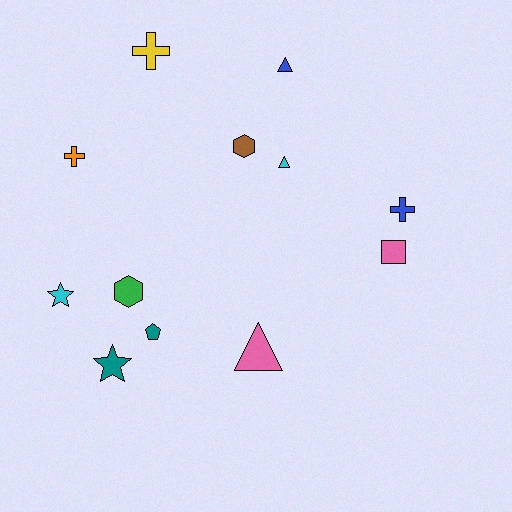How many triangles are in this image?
There are 3 triangles.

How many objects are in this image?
There are 12 objects.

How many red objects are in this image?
There are no red objects.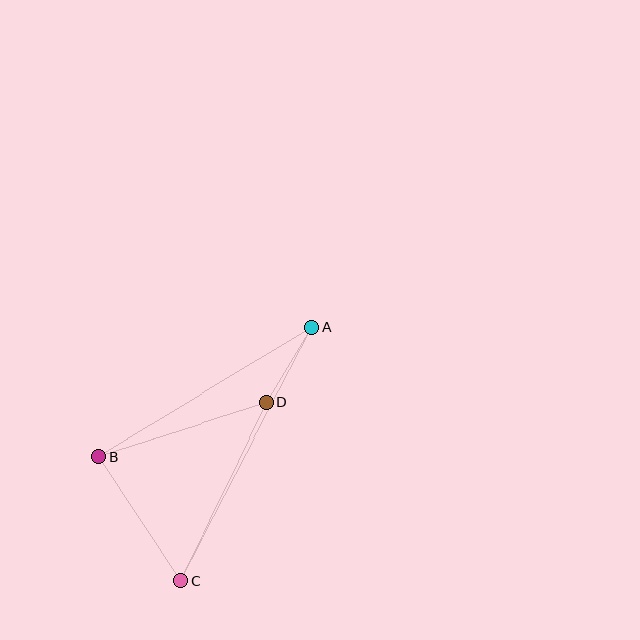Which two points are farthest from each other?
Points A and C are farthest from each other.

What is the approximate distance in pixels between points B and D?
The distance between B and D is approximately 177 pixels.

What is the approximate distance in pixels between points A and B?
The distance between A and B is approximately 250 pixels.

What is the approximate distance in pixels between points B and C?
The distance between B and C is approximately 149 pixels.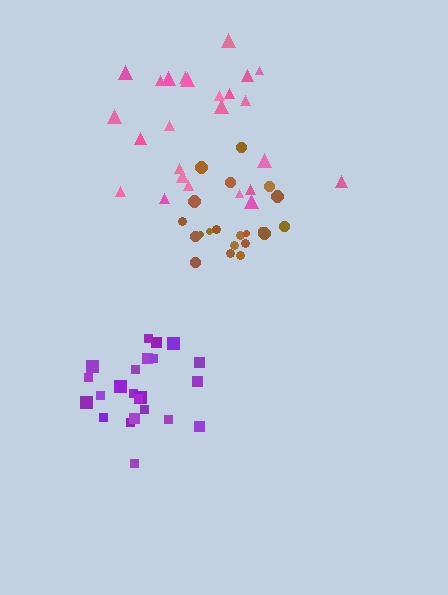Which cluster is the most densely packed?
Brown.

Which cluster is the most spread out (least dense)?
Pink.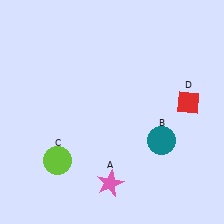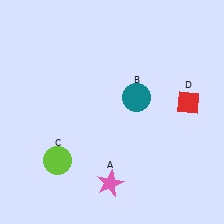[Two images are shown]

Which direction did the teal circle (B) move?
The teal circle (B) moved up.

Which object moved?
The teal circle (B) moved up.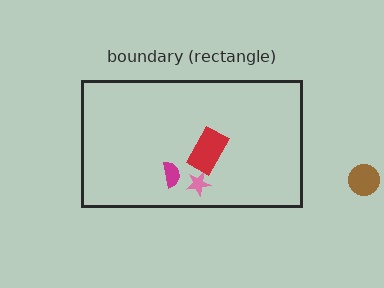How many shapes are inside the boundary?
3 inside, 1 outside.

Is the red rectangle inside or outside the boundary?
Inside.